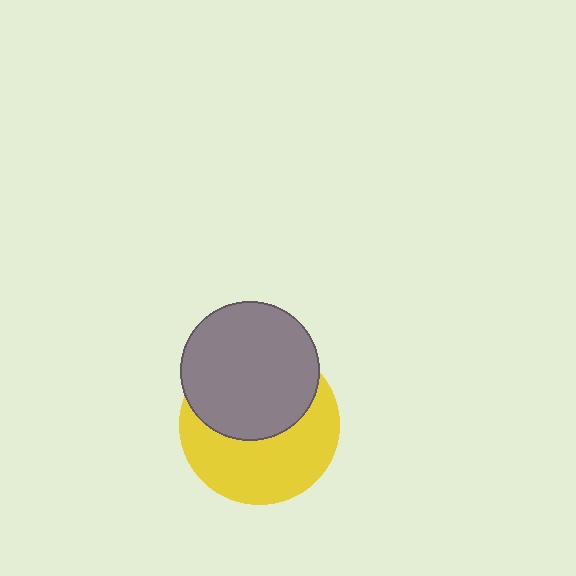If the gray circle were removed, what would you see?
You would see the complete yellow circle.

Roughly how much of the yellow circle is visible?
About half of it is visible (roughly 53%).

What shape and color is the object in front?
The object in front is a gray circle.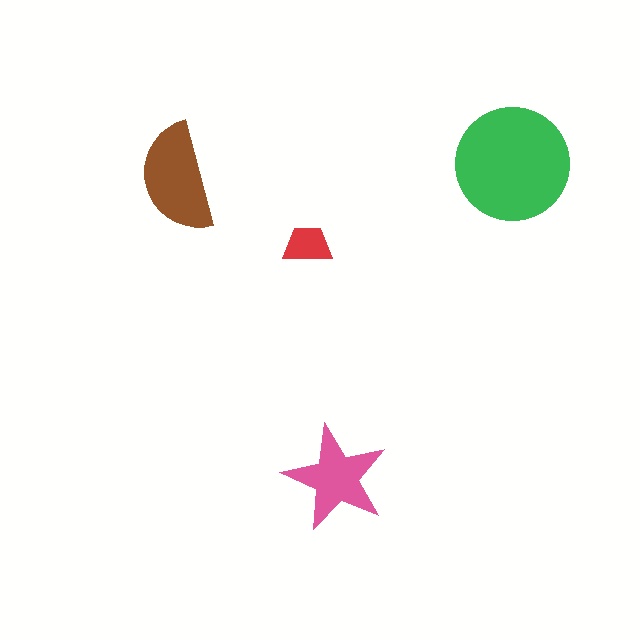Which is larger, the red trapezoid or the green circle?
The green circle.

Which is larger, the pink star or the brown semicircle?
The brown semicircle.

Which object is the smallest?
The red trapezoid.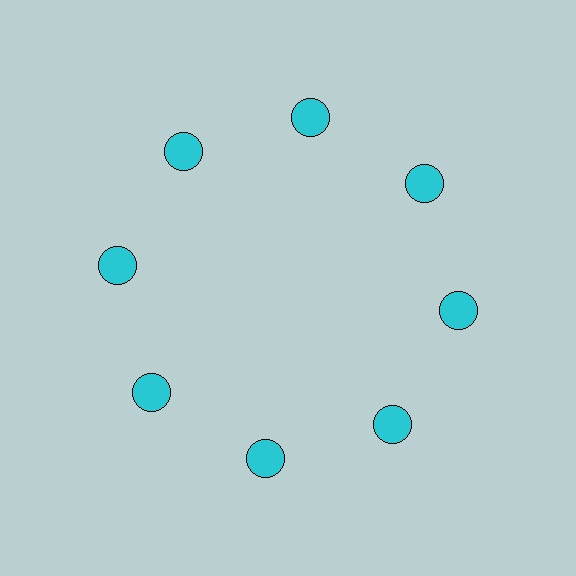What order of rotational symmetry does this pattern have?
This pattern has 8-fold rotational symmetry.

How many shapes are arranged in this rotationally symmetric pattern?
There are 8 shapes, arranged in 8 groups of 1.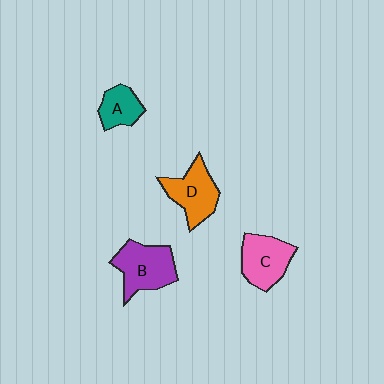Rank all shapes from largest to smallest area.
From largest to smallest: B (purple), D (orange), C (pink), A (teal).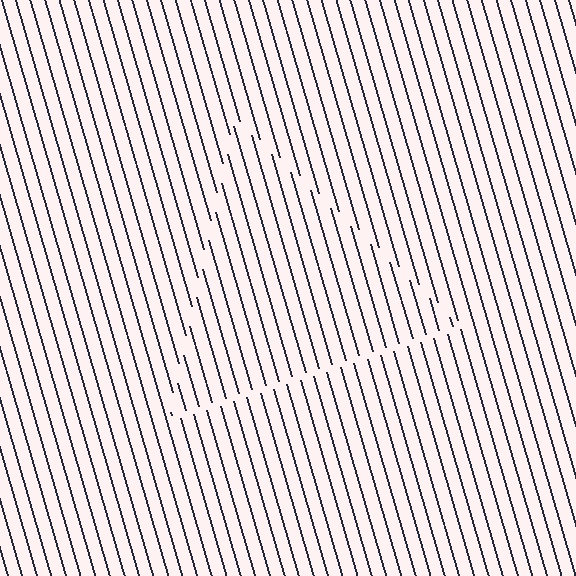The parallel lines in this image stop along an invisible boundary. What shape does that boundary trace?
An illusory triangle. The interior of the shape contains the same grating, shifted by half a period — the contour is defined by the phase discontinuity where line-ends from the inner and outer gratings abut.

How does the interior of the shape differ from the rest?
The interior of the shape contains the same grating, shifted by half a period — the contour is defined by the phase discontinuity where line-ends from the inner and outer gratings abut.